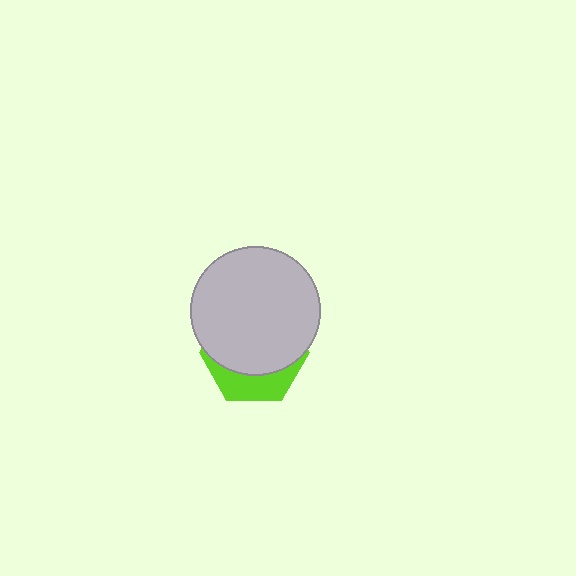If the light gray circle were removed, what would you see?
You would see the complete lime hexagon.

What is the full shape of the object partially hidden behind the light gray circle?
The partially hidden object is a lime hexagon.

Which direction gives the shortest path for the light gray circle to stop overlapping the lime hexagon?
Moving up gives the shortest separation.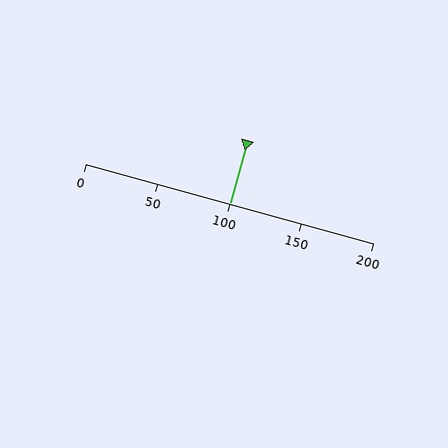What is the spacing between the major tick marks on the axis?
The major ticks are spaced 50 apart.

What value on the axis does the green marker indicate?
The marker indicates approximately 100.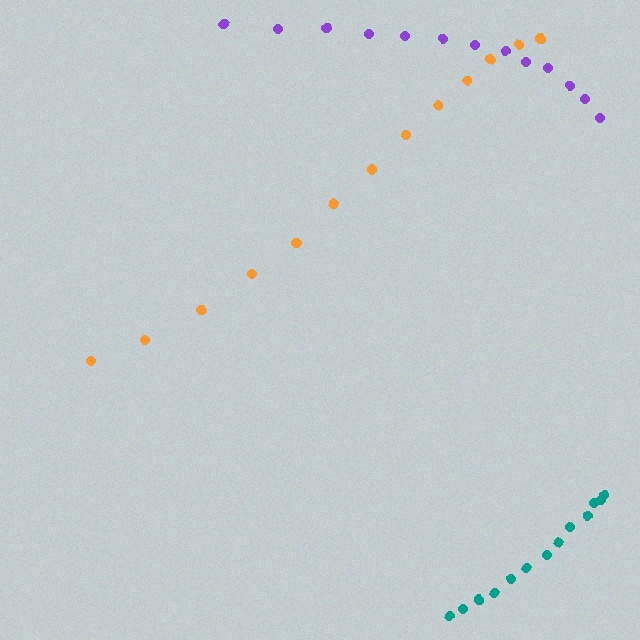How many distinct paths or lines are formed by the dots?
There are 3 distinct paths.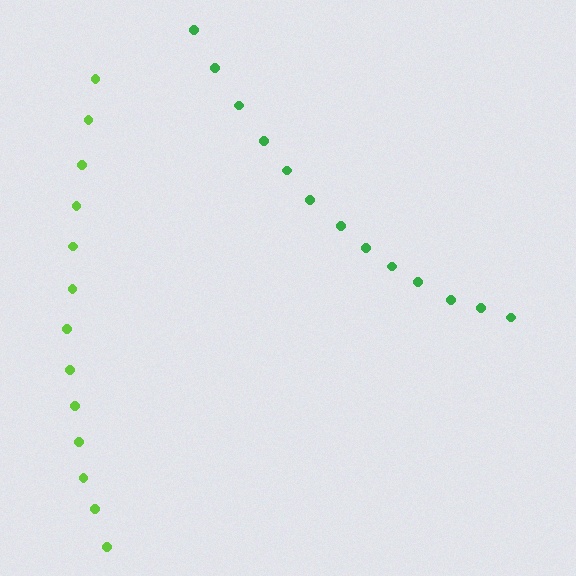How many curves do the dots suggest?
There are 2 distinct paths.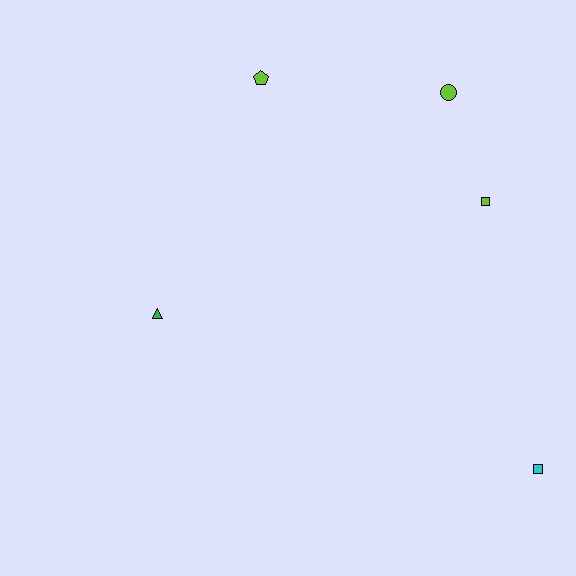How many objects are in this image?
There are 5 objects.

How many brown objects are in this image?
There are no brown objects.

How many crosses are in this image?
There are no crosses.